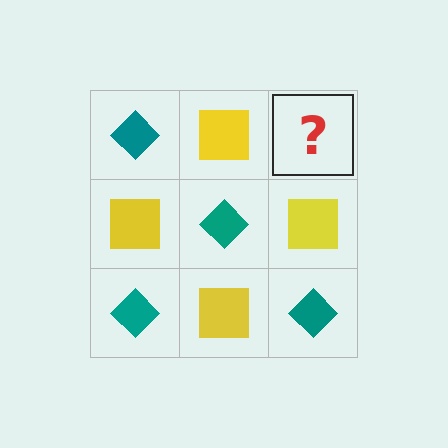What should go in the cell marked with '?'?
The missing cell should contain a teal diamond.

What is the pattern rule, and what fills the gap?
The rule is that it alternates teal diamond and yellow square in a checkerboard pattern. The gap should be filled with a teal diamond.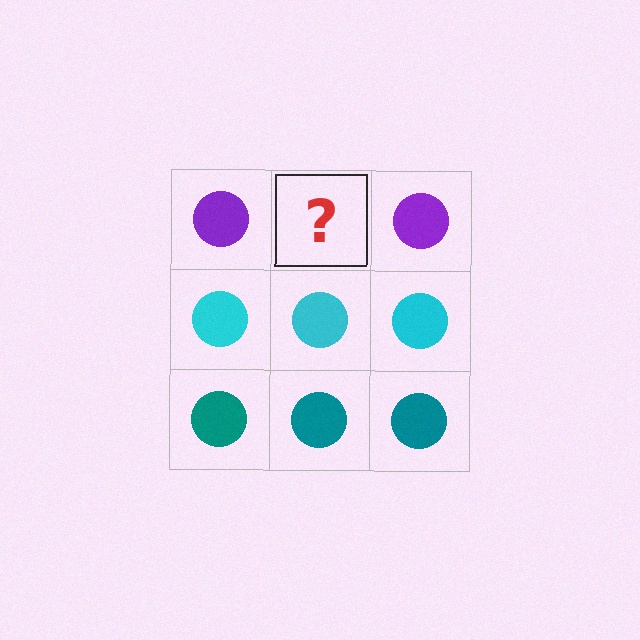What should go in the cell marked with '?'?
The missing cell should contain a purple circle.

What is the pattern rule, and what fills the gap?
The rule is that each row has a consistent color. The gap should be filled with a purple circle.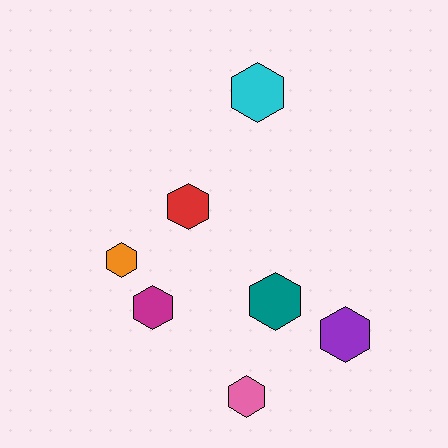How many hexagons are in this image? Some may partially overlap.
There are 7 hexagons.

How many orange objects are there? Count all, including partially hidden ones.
There is 1 orange object.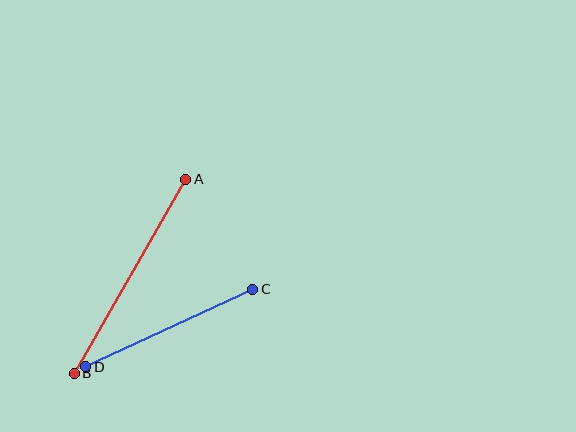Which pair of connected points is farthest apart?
Points A and B are farthest apart.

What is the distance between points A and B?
The distance is approximately 224 pixels.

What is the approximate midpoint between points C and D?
The midpoint is at approximately (169, 328) pixels.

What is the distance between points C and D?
The distance is approximately 185 pixels.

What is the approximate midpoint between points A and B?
The midpoint is at approximately (130, 276) pixels.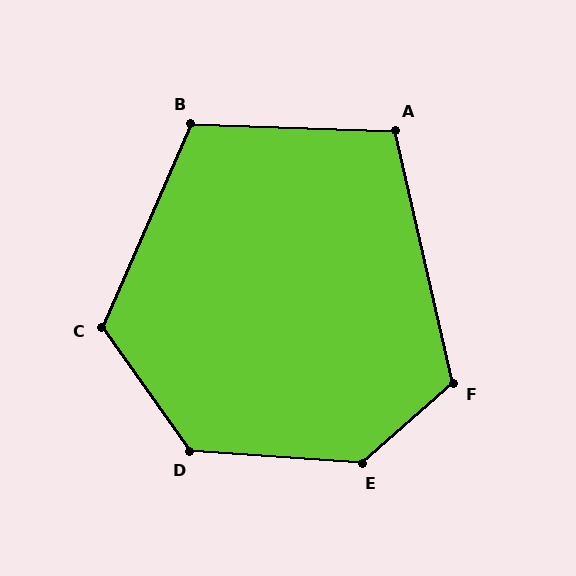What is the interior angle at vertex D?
Approximately 129 degrees (obtuse).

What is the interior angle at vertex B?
Approximately 112 degrees (obtuse).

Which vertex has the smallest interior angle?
A, at approximately 105 degrees.